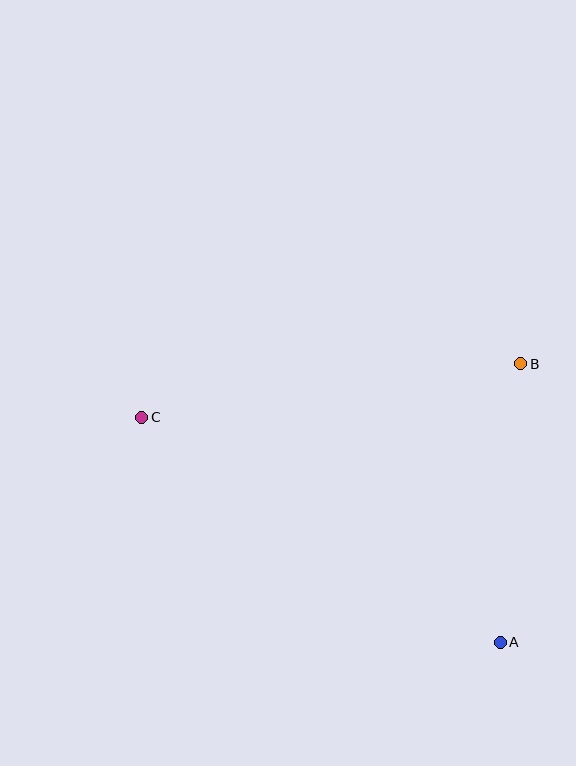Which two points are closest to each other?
Points A and B are closest to each other.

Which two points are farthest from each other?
Points A and C are farthest from each other.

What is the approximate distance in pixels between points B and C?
The distance between B and C is approximately 383 pixels.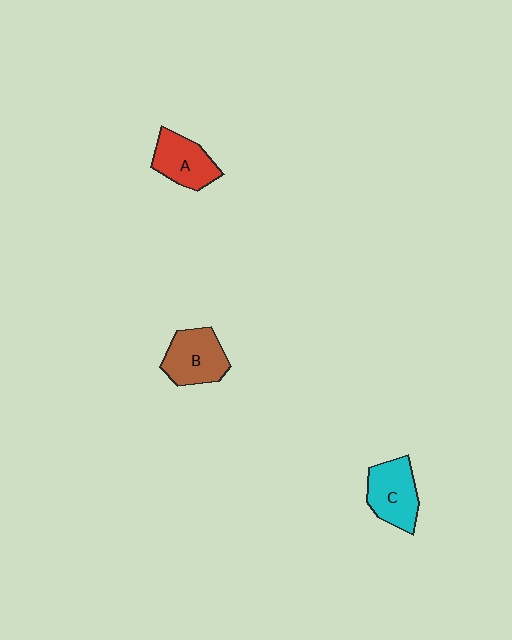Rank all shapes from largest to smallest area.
From largest to smallest: B (brown), C (cyan), A (red).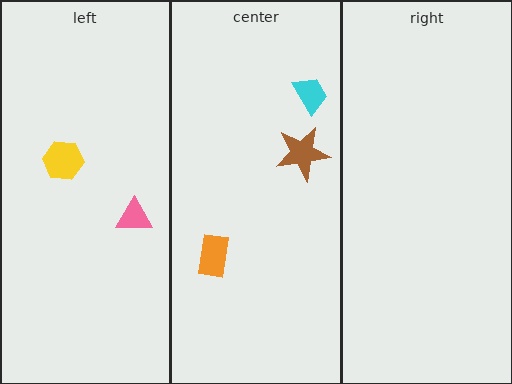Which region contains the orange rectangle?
The center region.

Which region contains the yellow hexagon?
The left region.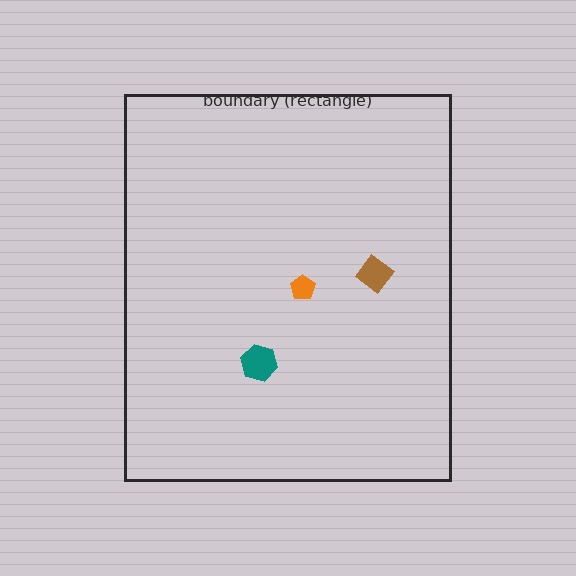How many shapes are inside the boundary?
3 inside, 0 outside.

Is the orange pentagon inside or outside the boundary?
Inside.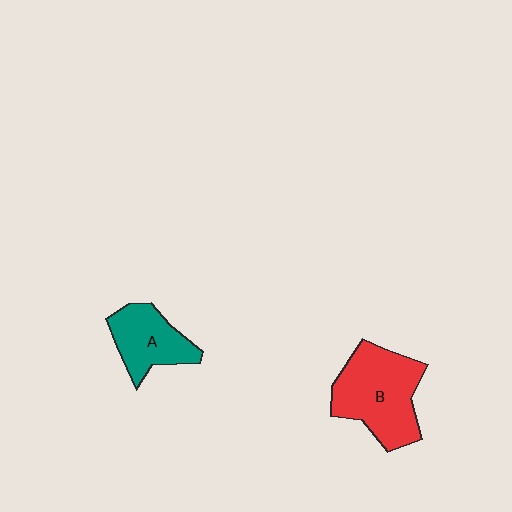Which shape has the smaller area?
Shape A (teal).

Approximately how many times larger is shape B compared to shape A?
Approximately 1.6 times.